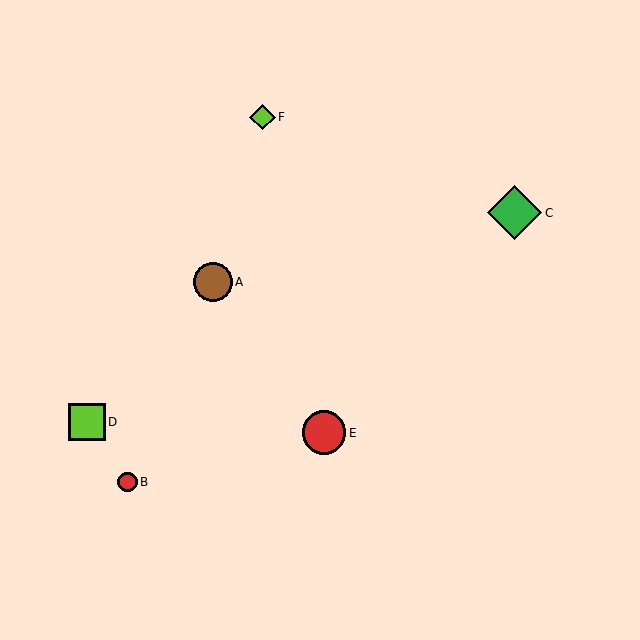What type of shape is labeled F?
Shape F is a lime diamond.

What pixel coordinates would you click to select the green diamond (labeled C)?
Click at (514, 213) to select the green diamond C.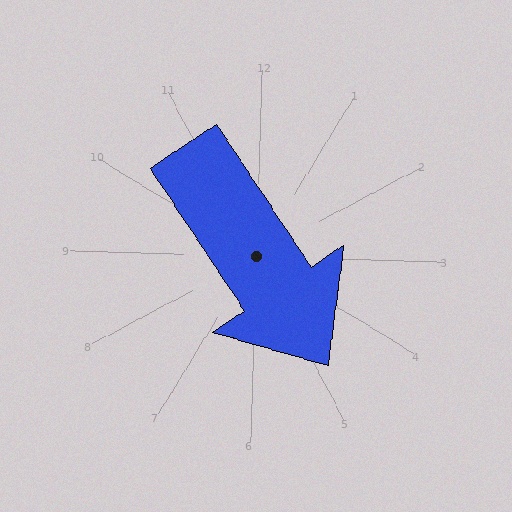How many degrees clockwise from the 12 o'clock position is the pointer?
Approximately 145 degrees.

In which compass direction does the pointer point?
Southeast.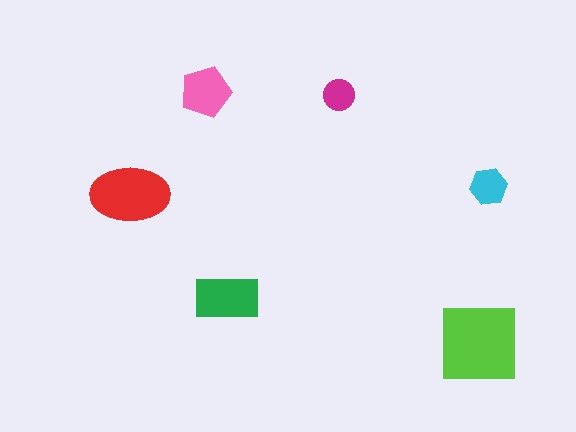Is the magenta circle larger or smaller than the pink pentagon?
Smaller.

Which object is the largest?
The lime square.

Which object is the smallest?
The magenta circle.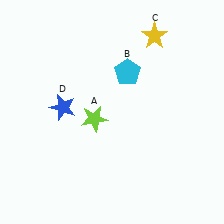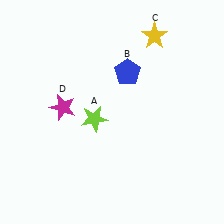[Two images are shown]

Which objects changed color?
B changed from cyan to blue. D changed from blue to magenta.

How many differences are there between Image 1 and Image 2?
There are 2 differences between the two images.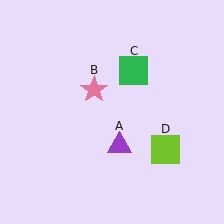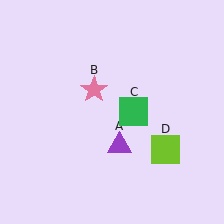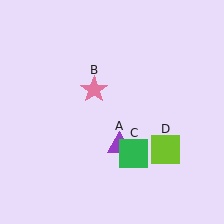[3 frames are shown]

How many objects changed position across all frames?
1 object changed position: green square (object C).